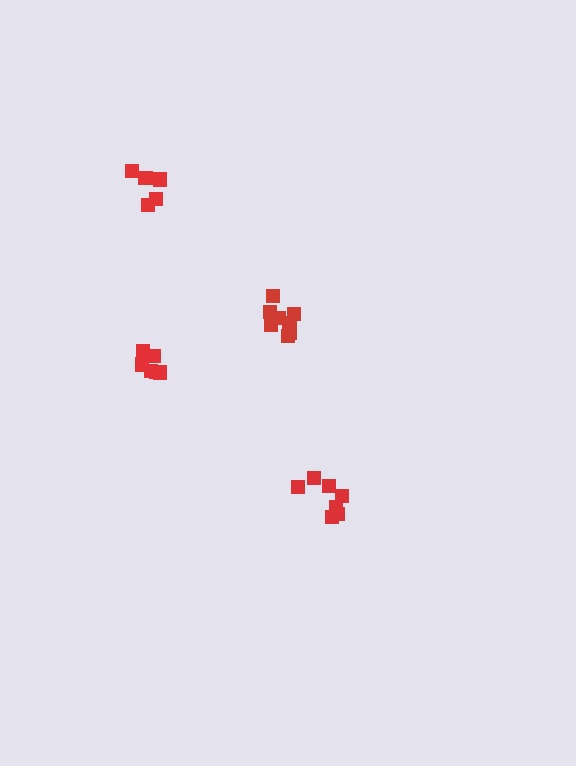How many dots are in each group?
Group 1: 6 dots, Group 2: 5 dots, Group 3: 7 dots, Group 4: 9 dots (27 total).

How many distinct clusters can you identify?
There are 4 distinct clusters.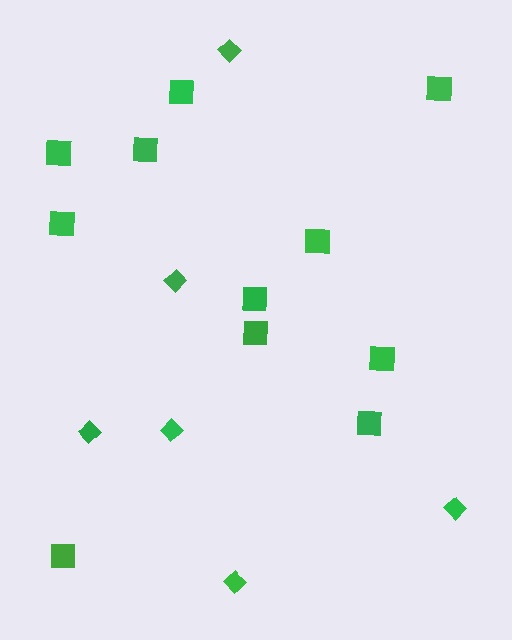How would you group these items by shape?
There are 2 groups: one group of squares (11) and one group of diamonds (6).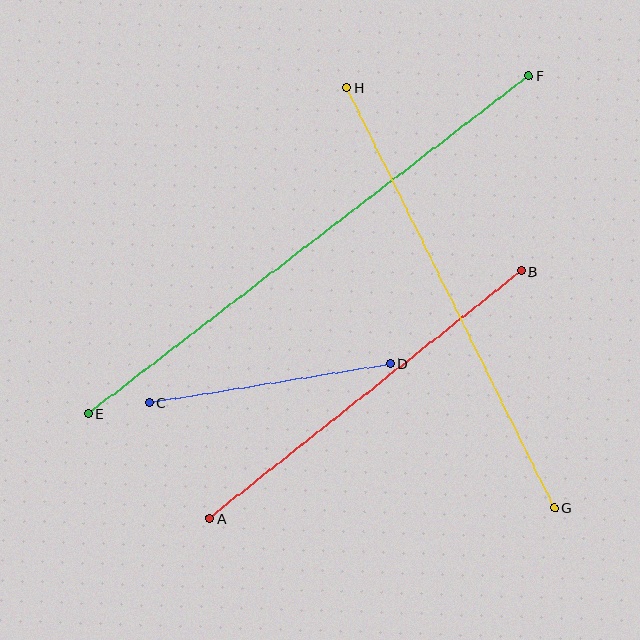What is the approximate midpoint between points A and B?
The midpoint is at approximately (365, 395) pixels.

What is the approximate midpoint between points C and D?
The midpoint is at approximately (270, 383) pixels.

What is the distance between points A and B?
The distance is approximately 398 pixels.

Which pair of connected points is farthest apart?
Points E and F are farthest apart.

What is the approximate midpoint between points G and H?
The midpoint is at approximately (451, 298) pixels.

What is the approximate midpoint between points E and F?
The midpoint is at approximately (308, 245) pixels.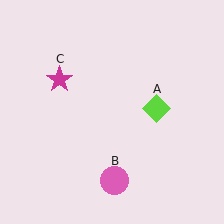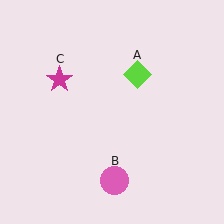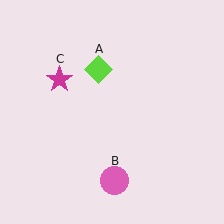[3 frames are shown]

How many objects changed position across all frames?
1 object changed position: lime diamond (object A).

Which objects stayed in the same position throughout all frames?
Pink circle (object B) and magenta star (object C) remained stationary.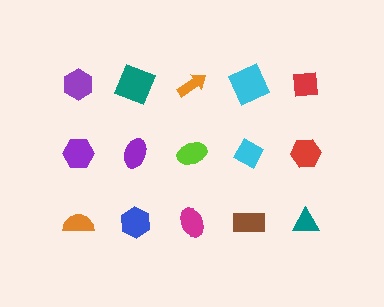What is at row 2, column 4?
A cyan diamond.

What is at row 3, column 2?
A blue hexagon.